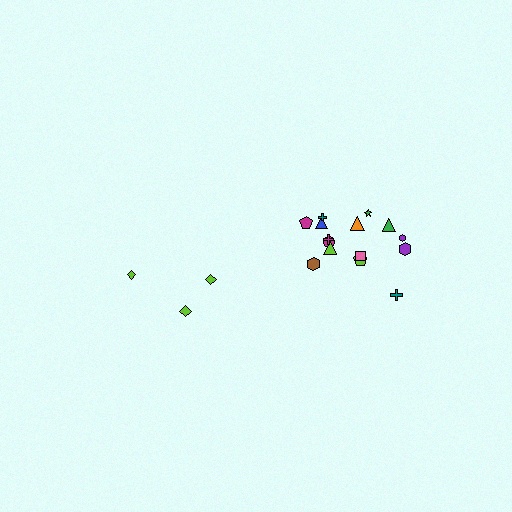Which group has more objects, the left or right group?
The right group.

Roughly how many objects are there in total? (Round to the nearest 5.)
Roughly 20 objects in total.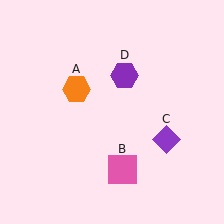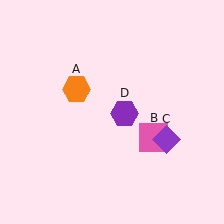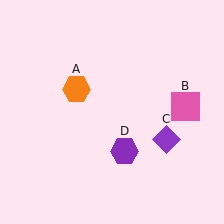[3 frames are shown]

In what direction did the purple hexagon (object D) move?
The purple hexagon (object D) moved down.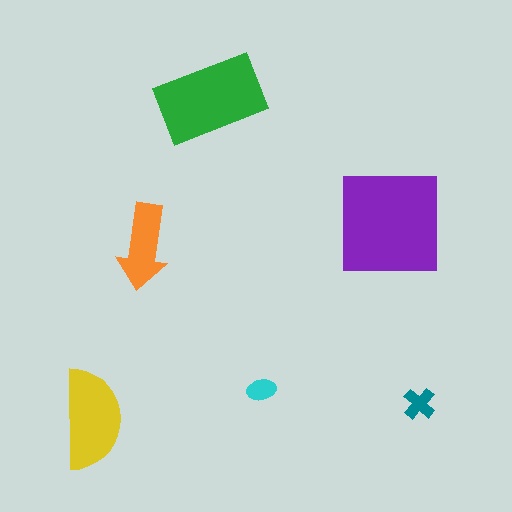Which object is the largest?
The purple square.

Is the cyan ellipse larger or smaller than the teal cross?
Smaller.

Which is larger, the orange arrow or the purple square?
The purple square.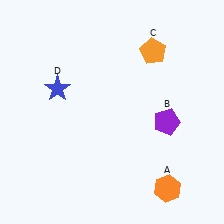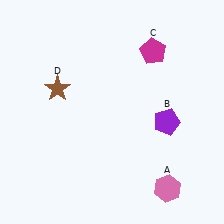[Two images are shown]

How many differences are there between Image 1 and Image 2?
There are 3 differences between the two images.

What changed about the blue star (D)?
In Image 1, D is blue. In Image 2, it changed to brown.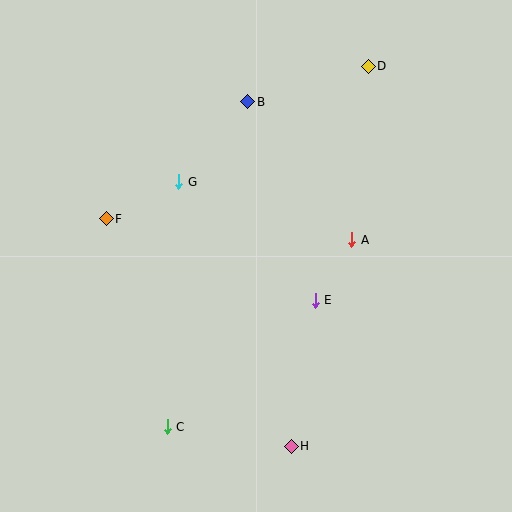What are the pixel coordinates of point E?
Point E is at (315, 300).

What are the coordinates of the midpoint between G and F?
The midpoint between G and F is at (142, 200).